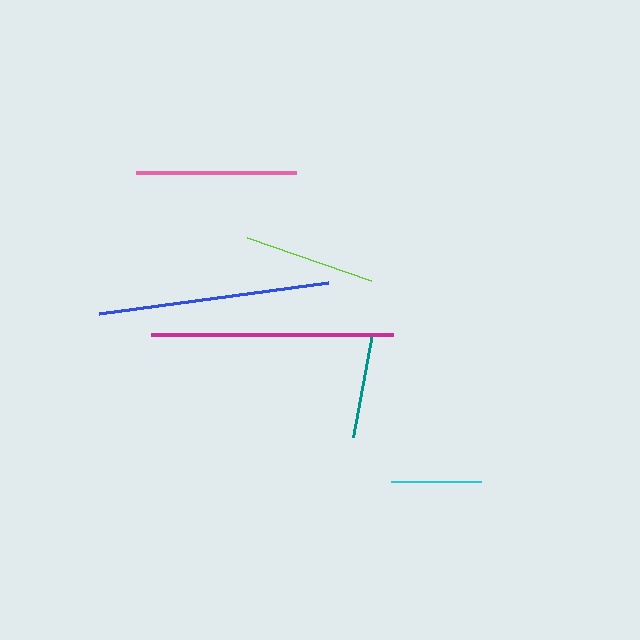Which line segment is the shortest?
The cyan line is the shortest at approximately 91 pixels.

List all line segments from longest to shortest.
From longest to shortest: magenta, blue, pink, lime, teal, cyan.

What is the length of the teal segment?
The teal segment is approximately 105 pixels long.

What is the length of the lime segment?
The lime segment is approximately 130 pixels long.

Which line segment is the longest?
The magenta line is the longest at approximately 242 pixels.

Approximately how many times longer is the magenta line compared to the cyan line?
The magenta line is approximately 2.7 times the length of the cyan line.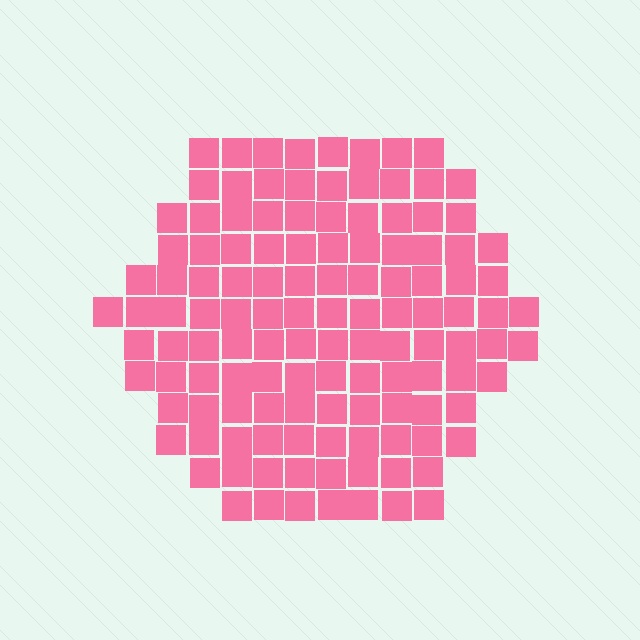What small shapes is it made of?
It is made of small squares.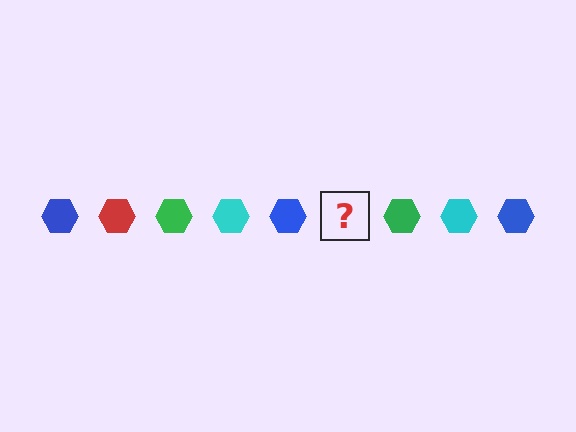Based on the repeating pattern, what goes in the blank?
The blank should be a red hexagon.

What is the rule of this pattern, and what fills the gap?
The rule is that the pattern cycles through blue, red, green, cyan hexagons. The gap should be filled with a red hexagon.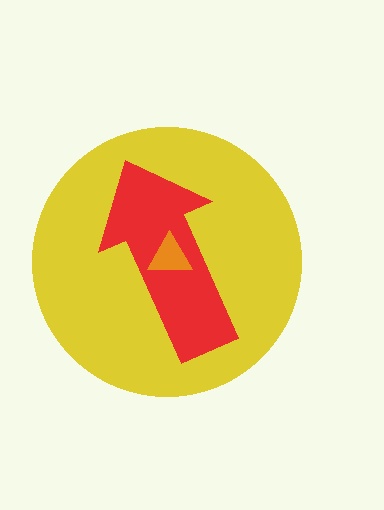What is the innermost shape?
The orange triangle.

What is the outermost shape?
The yellow circle.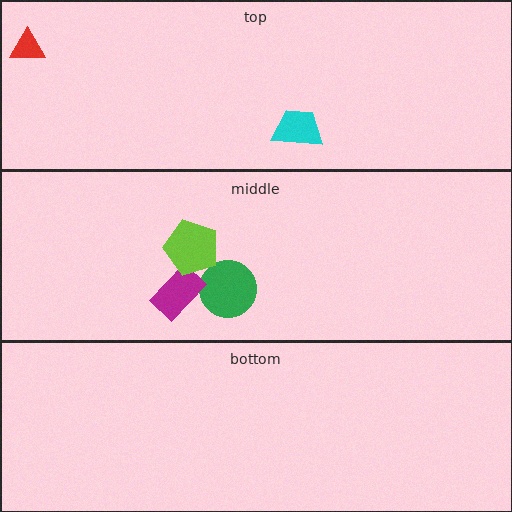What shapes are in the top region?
The cyan trapezoid, the red triangle.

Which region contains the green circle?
The middle region.